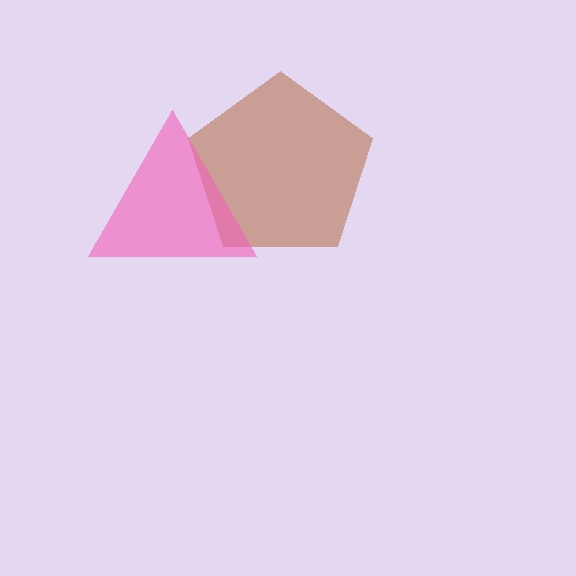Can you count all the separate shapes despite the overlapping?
Yes, there are 2 separate shapes.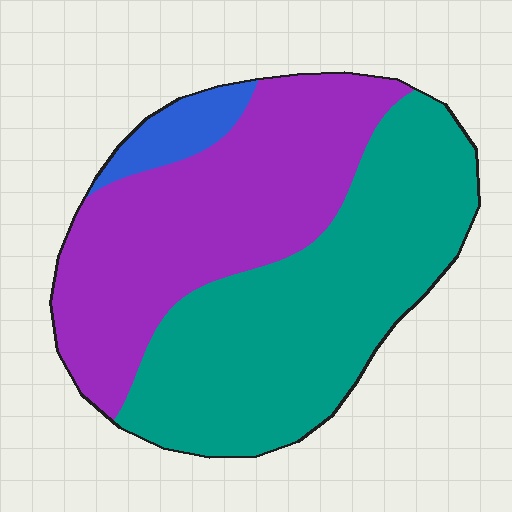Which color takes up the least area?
Blue, at roughly 5%.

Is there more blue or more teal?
Teal.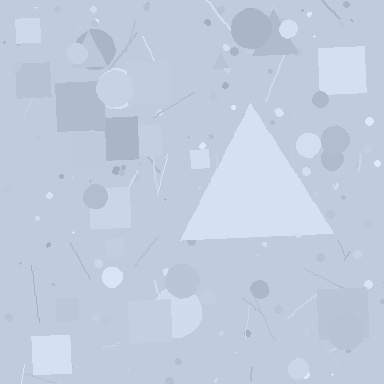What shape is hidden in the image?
A triangle is hidden in the image.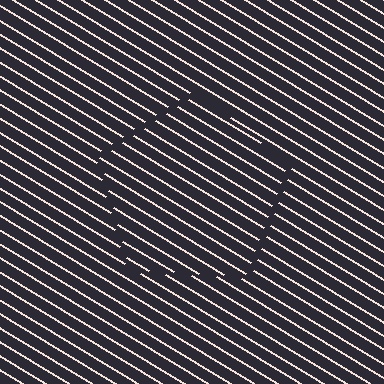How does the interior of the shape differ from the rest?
The interior of the shape contains the same grating, shifted by half a period — the contour is defined by the phase discontinuity where line-ends from the inner and outer gratings abut.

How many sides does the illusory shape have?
5 sides — the line-ends trace a pentagon.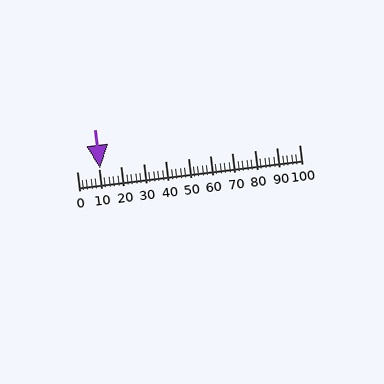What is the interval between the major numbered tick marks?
The major tick marks are spaced 10 units apart.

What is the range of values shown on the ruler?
The ruler shows values from 0 to 100.